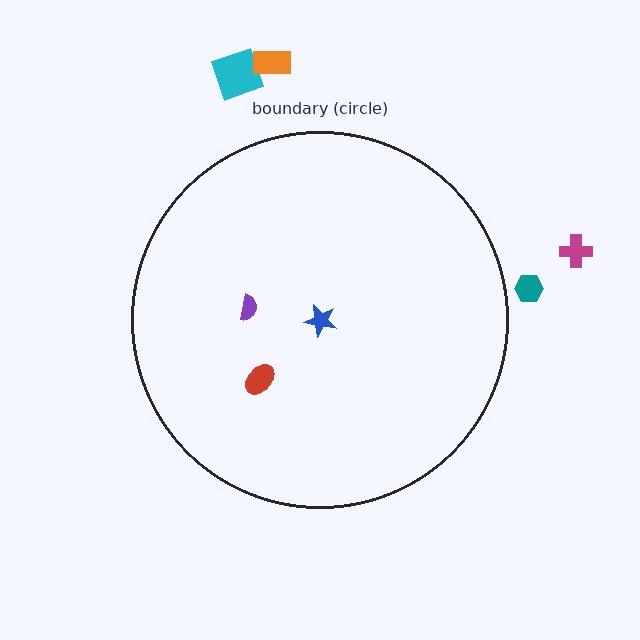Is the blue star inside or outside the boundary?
Inside.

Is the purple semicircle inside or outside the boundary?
Inside.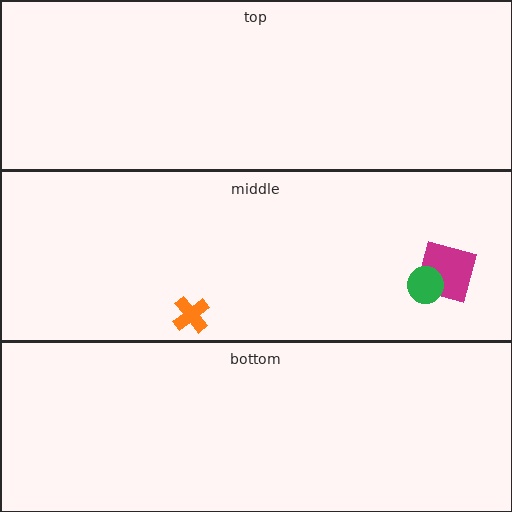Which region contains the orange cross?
The middle region.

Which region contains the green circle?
The middle region.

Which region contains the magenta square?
The middle region.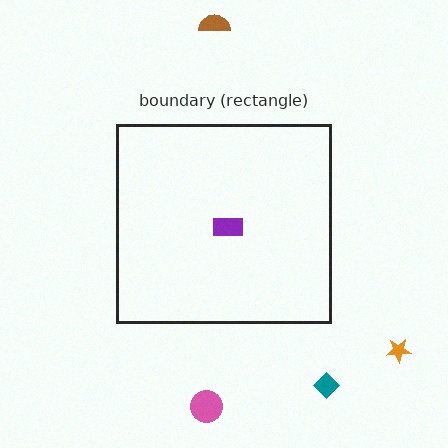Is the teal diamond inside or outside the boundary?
Outside.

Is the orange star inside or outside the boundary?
Outside.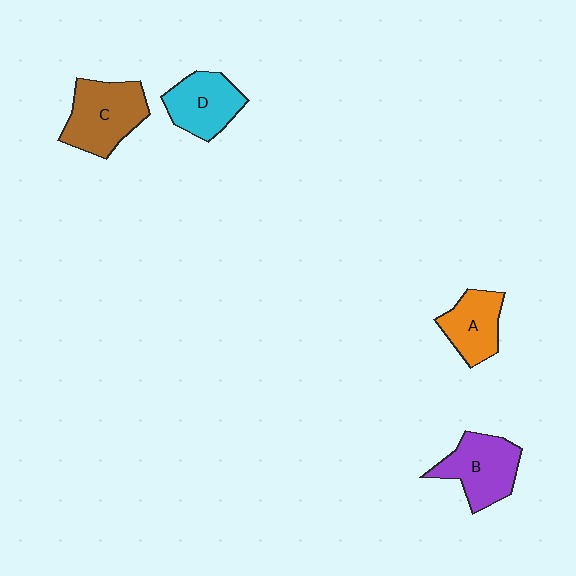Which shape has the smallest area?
Shape A (orange).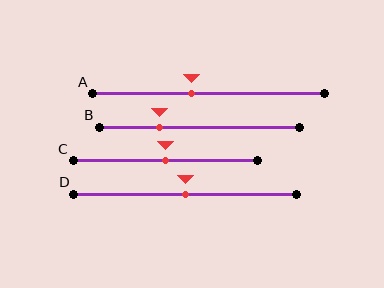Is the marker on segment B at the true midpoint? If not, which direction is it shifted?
No, the marker on segment B is shifted to the left by about 20% of the segment length.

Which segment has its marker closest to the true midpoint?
Segment C has its marker closest to the true midpoint.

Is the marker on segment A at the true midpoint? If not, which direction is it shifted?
No, the marker on segment A is shifted to the left by about 7% of the segment length.